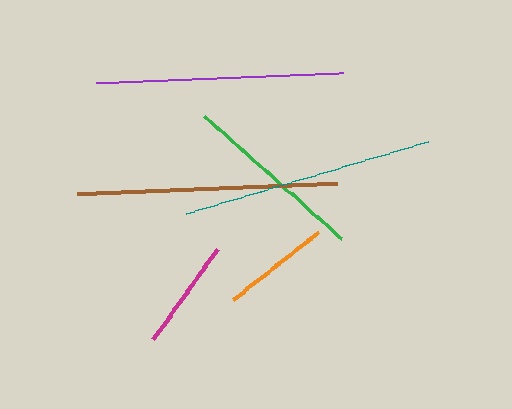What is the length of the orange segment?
The orange segment is approximately 109 pixels long.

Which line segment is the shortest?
The orange line is the shortest at approximately 109 pixels.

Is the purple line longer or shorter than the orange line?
The purple line is longer than the orange line.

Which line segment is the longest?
The brown line is the longest at approximately 261 pixels.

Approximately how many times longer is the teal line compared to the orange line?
The teal line is approximately 2.3 times the length of the orange line.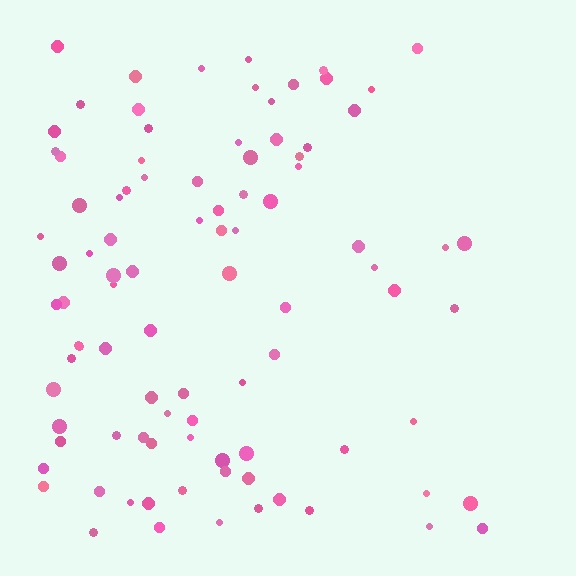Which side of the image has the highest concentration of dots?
The left.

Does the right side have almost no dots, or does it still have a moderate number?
Still a moderate number, just noticeably fewer than the left.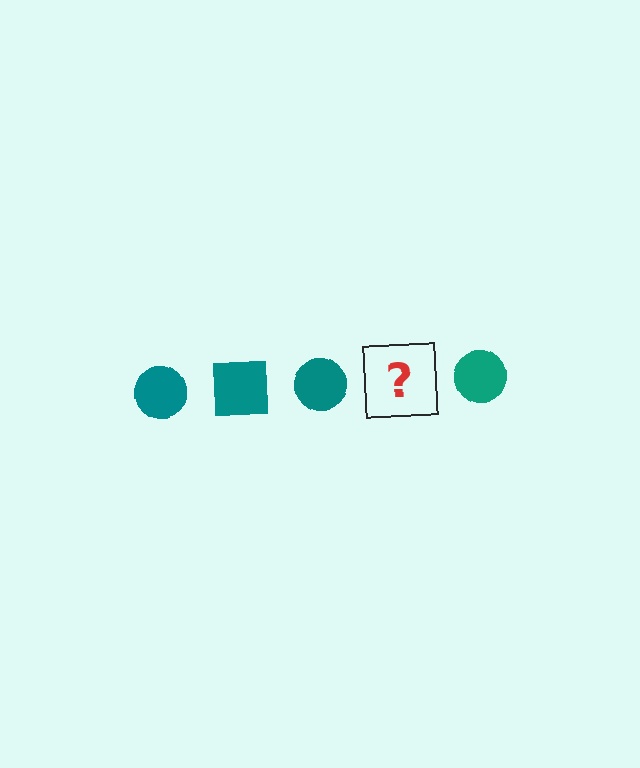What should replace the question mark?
The question mark should be replaced with a teal square.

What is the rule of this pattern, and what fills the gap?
The rule is that the pattern cycles through circle, square shapes in teal. The gap should be filled with a teal square.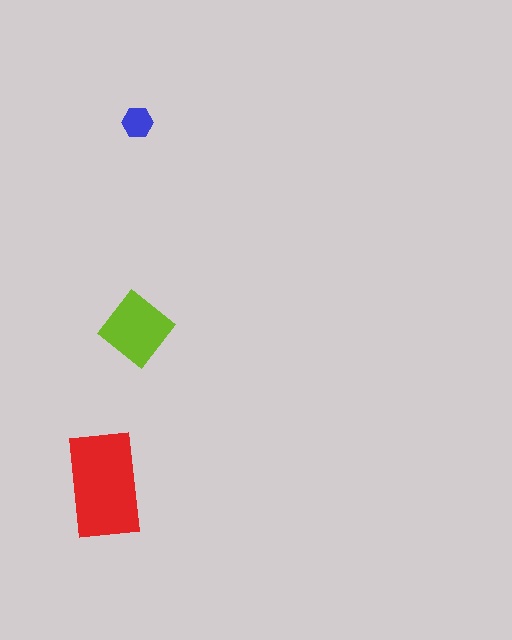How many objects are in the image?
There are 3 objects in the image.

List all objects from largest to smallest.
The red rectangle, the lime diamond, the blue hexagon.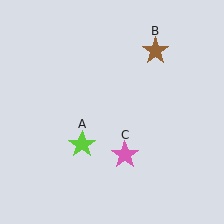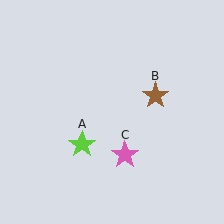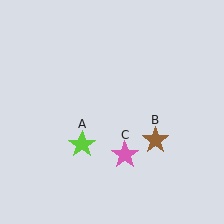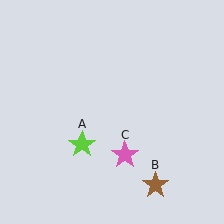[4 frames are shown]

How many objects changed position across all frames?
1 object changed position: brown star (object B).